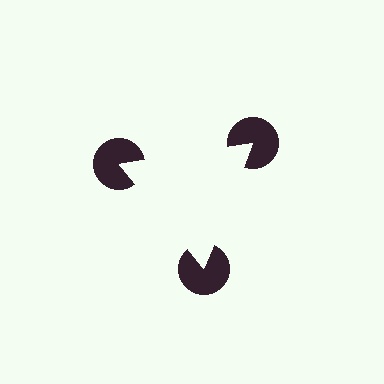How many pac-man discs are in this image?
There are 3 — one at each vertex of the illusory triangle.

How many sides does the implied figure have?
3 sides.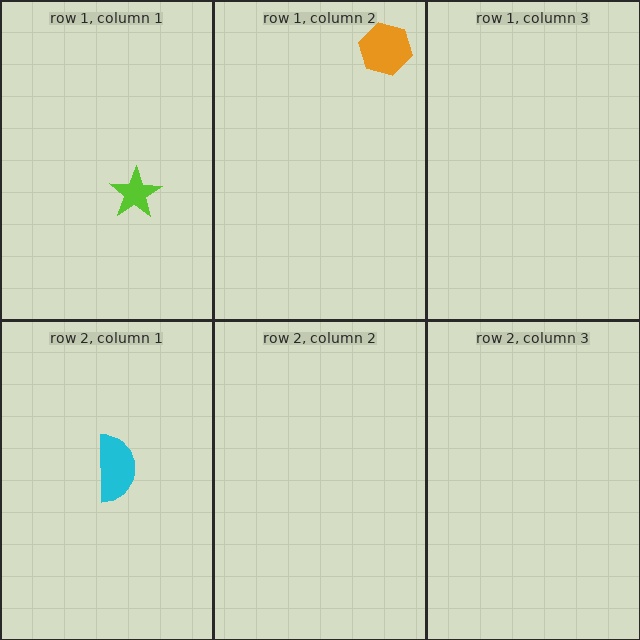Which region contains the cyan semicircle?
The row 2, column 1 region.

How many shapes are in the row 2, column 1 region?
1.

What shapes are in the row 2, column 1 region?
The cyan semicircle.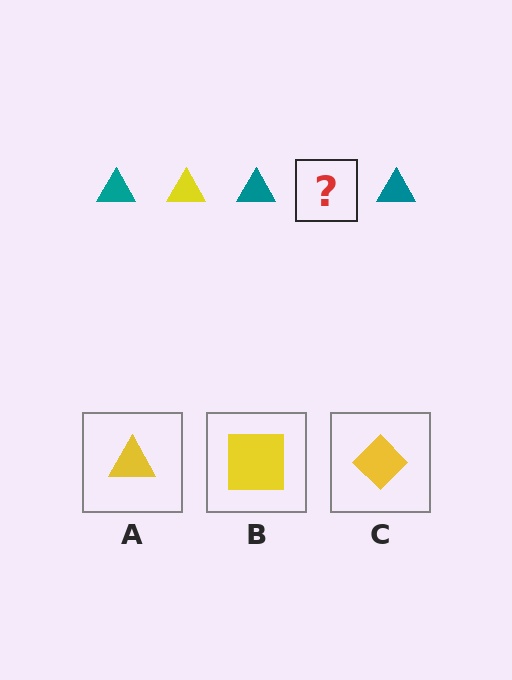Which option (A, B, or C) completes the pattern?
A.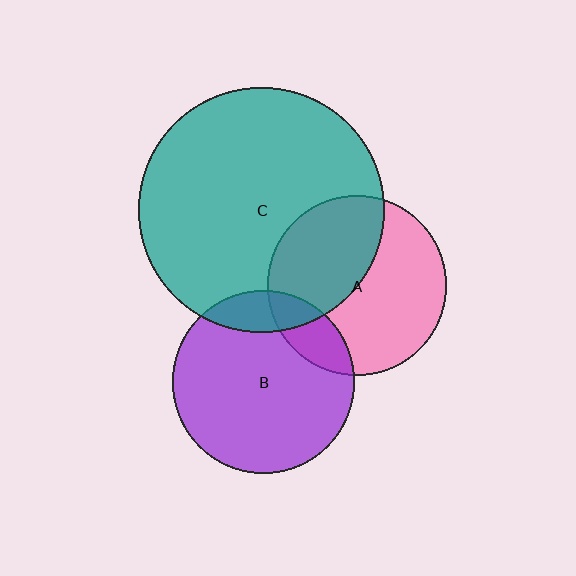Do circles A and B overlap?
Yes.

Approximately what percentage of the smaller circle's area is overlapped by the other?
Approximately 15%.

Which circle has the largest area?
Circle C (teal).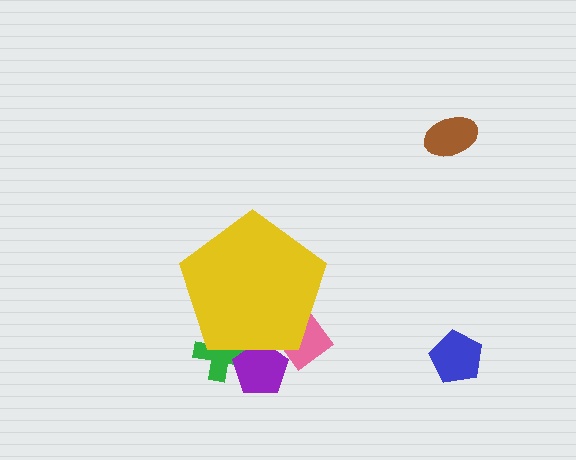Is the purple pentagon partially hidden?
Yes, the purple pentagon is partially hidden behind the yellow pentagon.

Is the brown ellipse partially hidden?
No, the brown ellipse is fully visible.